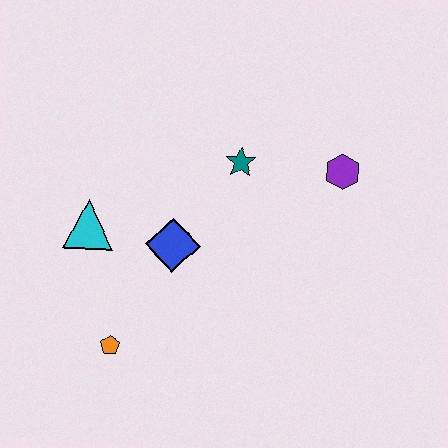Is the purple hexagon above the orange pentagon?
Yes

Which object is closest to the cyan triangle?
The blue diamond is closest to the cyan triangle.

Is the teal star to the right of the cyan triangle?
Yes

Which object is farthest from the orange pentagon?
The purple hexagon is farthest from the orange pentagon.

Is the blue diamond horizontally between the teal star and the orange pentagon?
Yes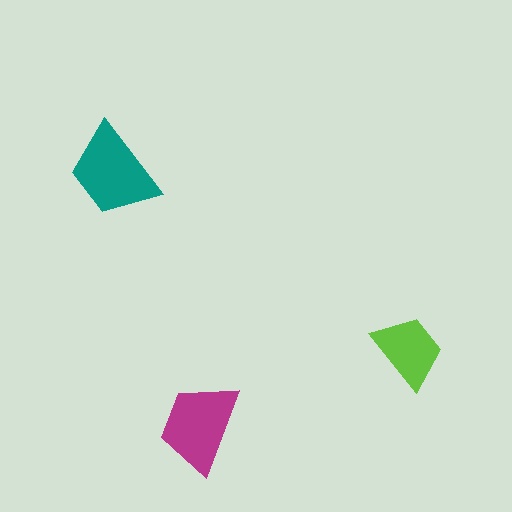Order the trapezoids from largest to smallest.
the teal one, the magenta one, the lime one.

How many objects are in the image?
There are 3 objects in the image.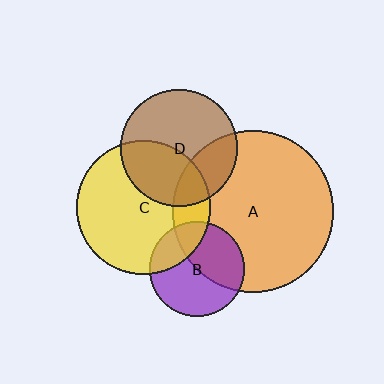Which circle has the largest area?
Circle A (orange).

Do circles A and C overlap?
Yes.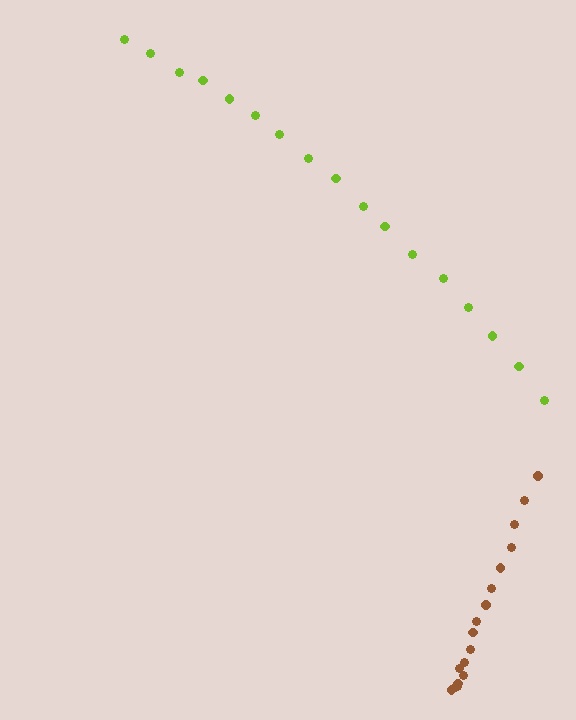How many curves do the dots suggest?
There are 2 distinct paths.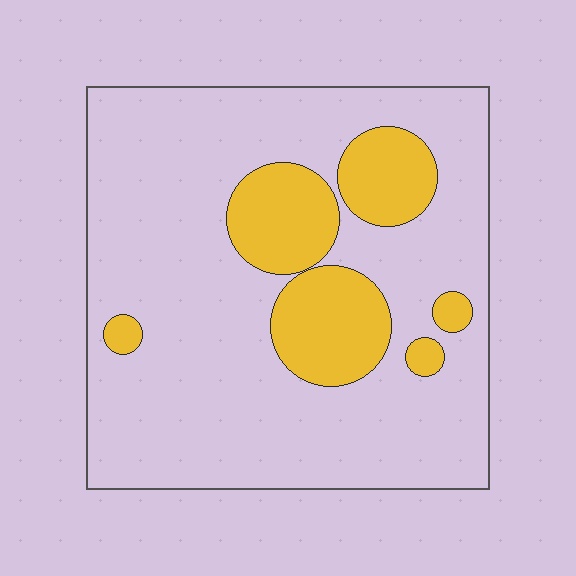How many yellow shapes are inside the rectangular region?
6.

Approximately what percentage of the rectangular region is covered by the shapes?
Approximately 20%.